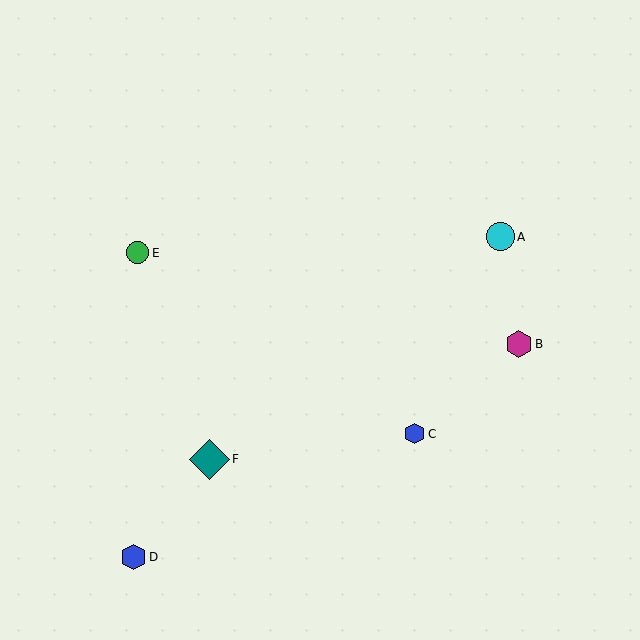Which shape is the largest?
The teal diamond (labeled F) is the largest.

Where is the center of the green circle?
The center of the green circle is at (138, 253).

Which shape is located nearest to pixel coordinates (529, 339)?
The magenta hexagon (labeled B) at (519, 344) is nearest to that location.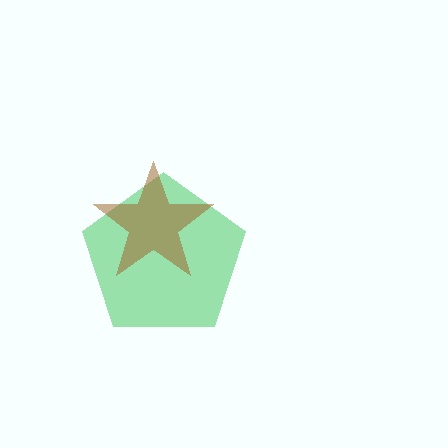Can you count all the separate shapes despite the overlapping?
Yes, there are 2 separate shapes.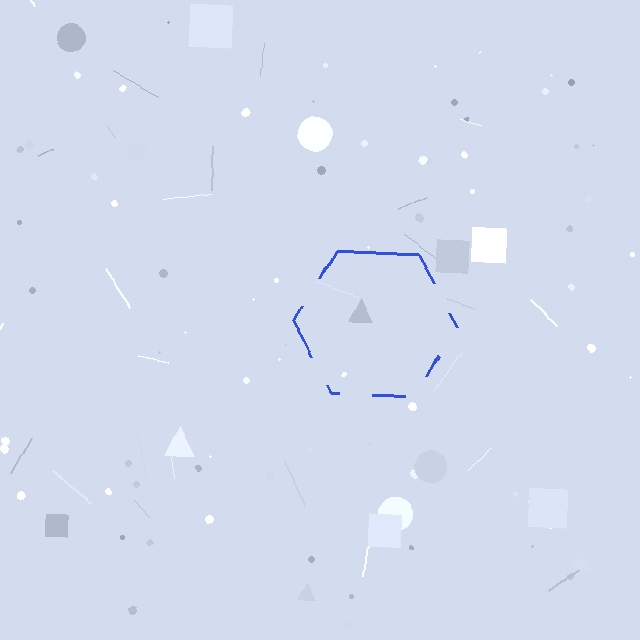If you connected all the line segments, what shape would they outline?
They would outline a hexagon.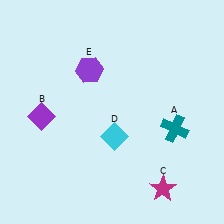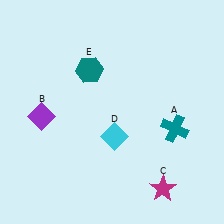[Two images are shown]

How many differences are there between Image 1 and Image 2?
There is 1 difference between the two images.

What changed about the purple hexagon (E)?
In Image 1, E is purple. In Image 2, it changed to teal.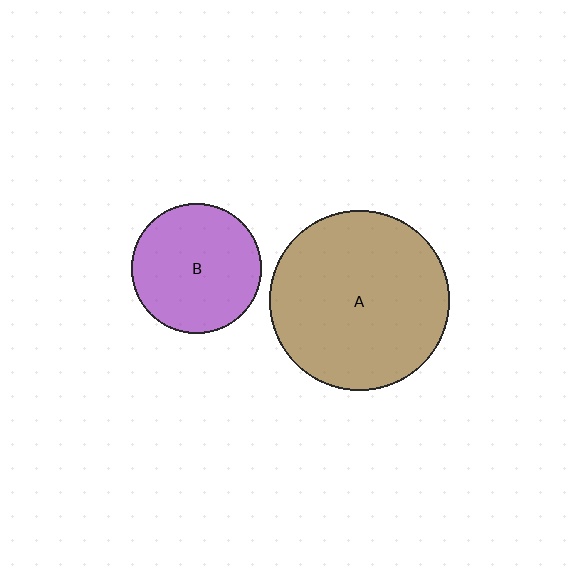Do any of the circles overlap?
No, none of the circles overlap.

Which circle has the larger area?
Circle A (brown).